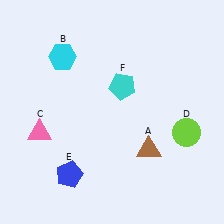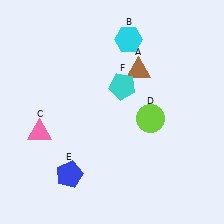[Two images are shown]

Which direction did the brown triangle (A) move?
The brown triangle (A) moved up.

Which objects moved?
The objects that moved are: the brown triangle (A), the cyan hexagon (B), the lime circle (D).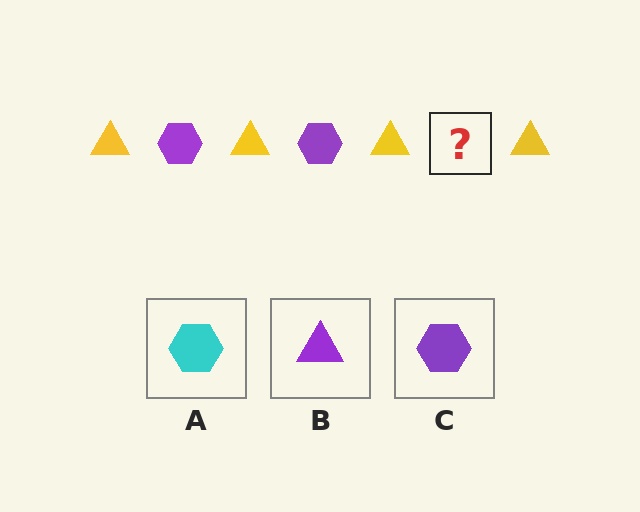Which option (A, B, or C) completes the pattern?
C.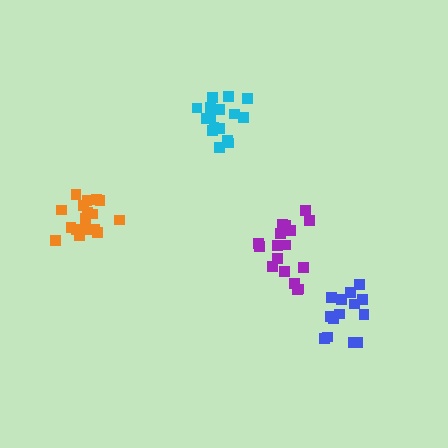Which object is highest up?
The cyan cluster is topmost.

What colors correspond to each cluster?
The clusters are colored: cyan, purple, blue, orange.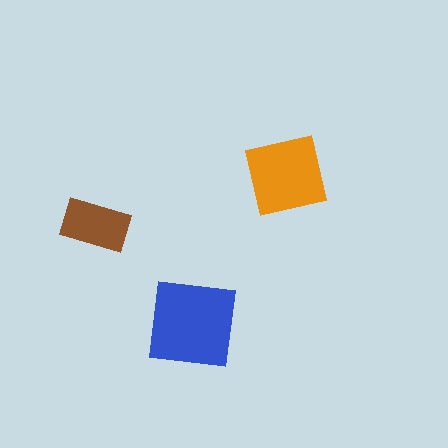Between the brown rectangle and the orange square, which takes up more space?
The orange square.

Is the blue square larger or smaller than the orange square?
Larger.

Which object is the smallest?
The brown rectangle.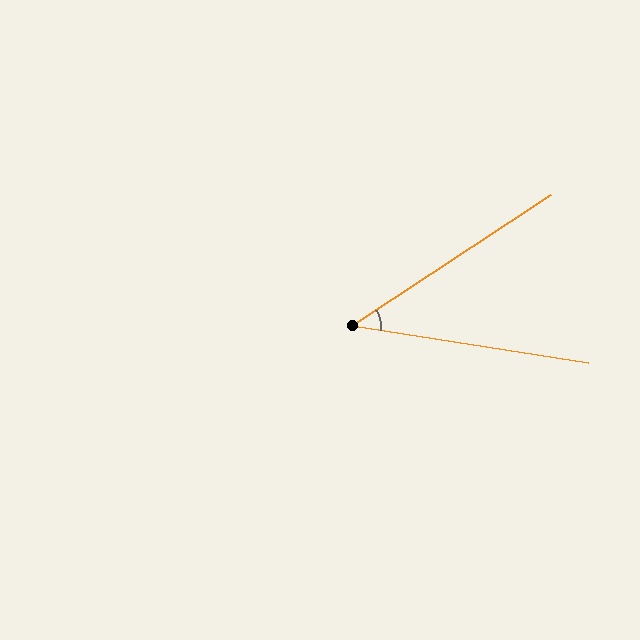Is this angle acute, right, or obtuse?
It is acute.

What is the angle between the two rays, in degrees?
Approximately 42 degrees.